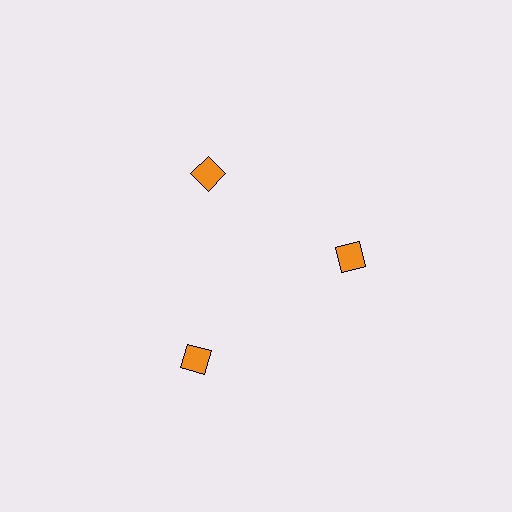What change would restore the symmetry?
The symmetry would be restored by moving it inward, back onto the ring so that all 3 diamonds sit at equal angles and equal distance from the center.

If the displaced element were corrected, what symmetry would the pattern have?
It would have 3-fold rotational symmetry — the pattern would map onto itself every 120 degrees.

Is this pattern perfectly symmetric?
No. The 3 orange diamonds are arranged in a ring, but one element near the 7 o'clock position is pushed outward from the center, breaking the 3-fold rotational symmetry.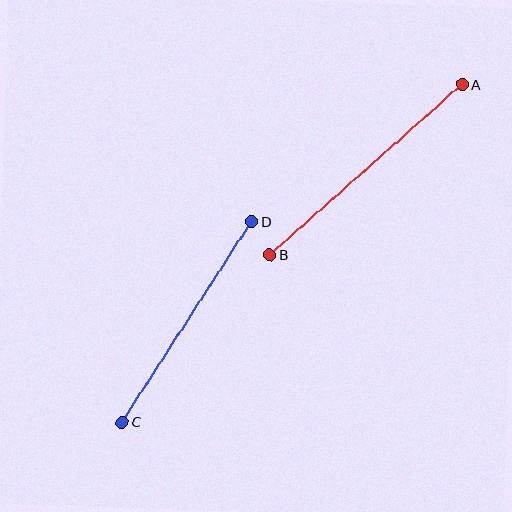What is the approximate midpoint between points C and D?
The midpoint is at approximately (187, 322) pixels.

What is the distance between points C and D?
The distance is approximately 239 pixels.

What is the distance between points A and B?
The distance is approximately 257 pixels.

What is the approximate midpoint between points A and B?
The midpoint is at approximately (366, 169) pixels.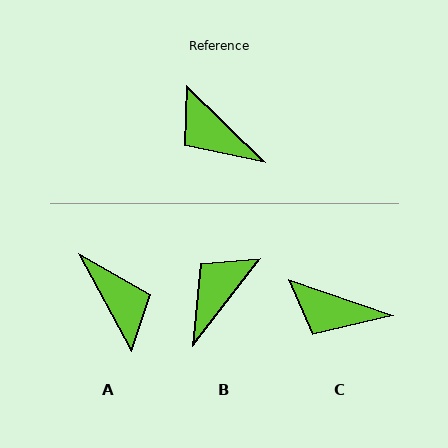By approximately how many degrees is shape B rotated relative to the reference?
Approximately 84 degrees clockwise.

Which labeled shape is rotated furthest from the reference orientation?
A, about 163 degrees away.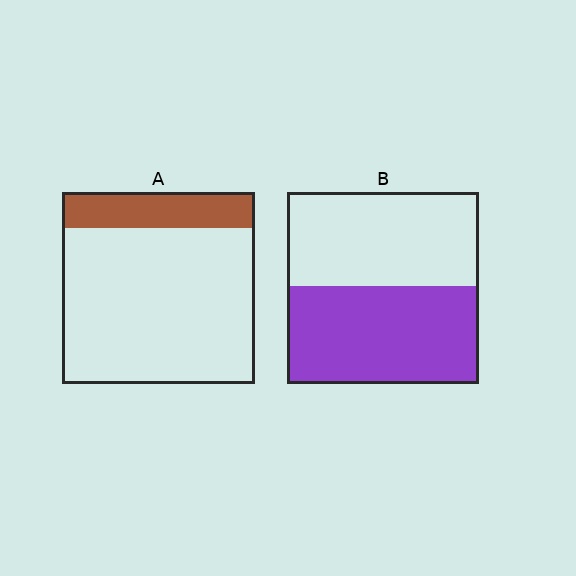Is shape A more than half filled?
No.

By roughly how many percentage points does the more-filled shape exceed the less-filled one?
By roughly 30 percentage points (B over A).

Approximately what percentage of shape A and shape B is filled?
A is approximately 20% and B is approximately 50%.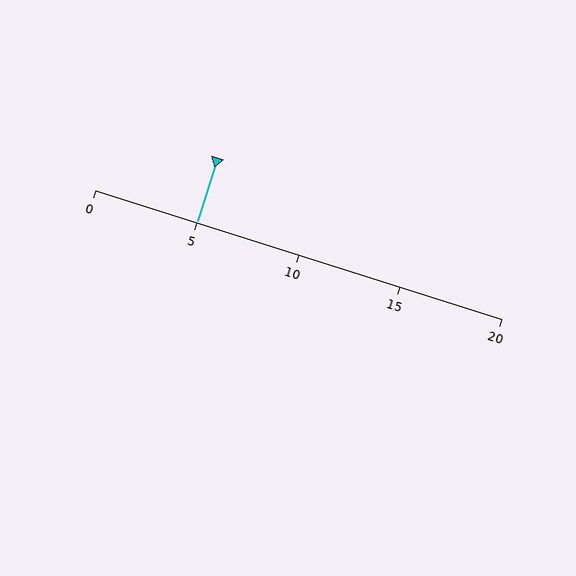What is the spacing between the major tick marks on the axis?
The major ticks are spaced 5 apart.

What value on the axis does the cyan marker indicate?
The marker indicates approximately 5.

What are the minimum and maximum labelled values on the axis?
The axis runs from 0 to 20.